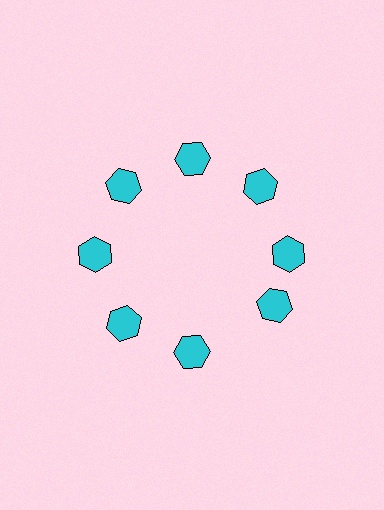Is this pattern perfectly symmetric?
No. The 8 cyan hexagons are arranged in a ring, but one element near the 4 o'clock position is rotated out of alignment along the ring, breaking the 8-fold rotational symmetry.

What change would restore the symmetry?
The symmetry would be restored by rotating it back into even spacing with its neighbors so that all 8 hexagons sit at equal angles and equal distance from the center.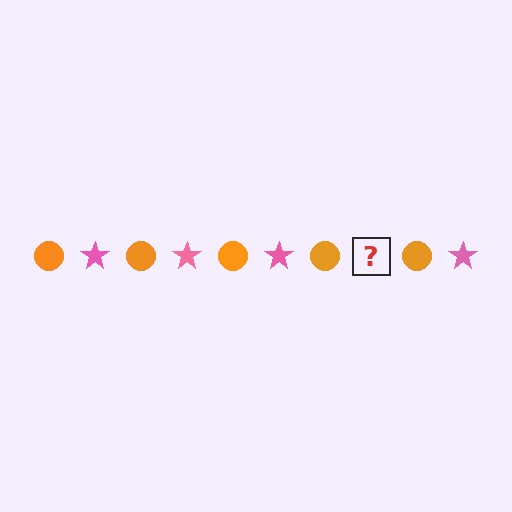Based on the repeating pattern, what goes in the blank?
The blank should be a pink star.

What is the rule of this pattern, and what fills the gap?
The rule is that the pattern alternates between orange circle and pink star. The gap should be filled with a pink star.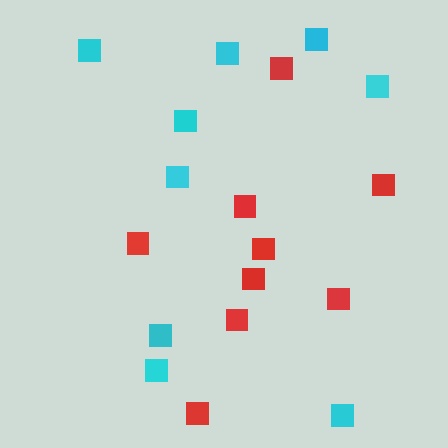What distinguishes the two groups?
There are 2 groups: one group of cyan squares (9) and one group of red squares (9).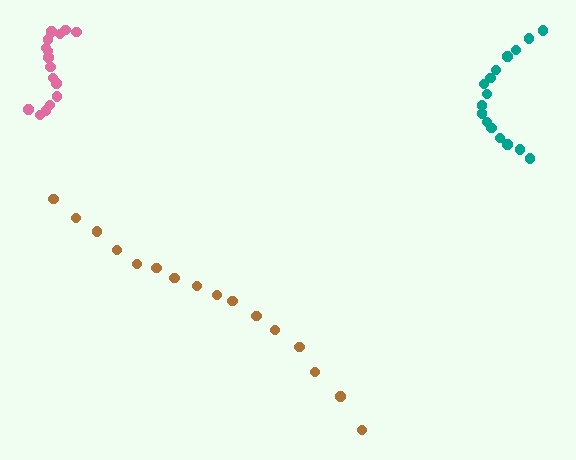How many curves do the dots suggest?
There are 3 distinct paths.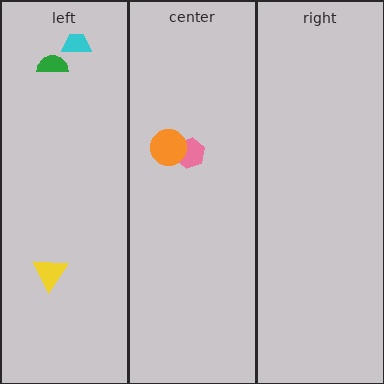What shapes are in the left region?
The yellow triangle, the green semicircle, the cyan trapezoid.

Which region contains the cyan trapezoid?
The left region.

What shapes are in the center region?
The pink hexagon, the orange circle.